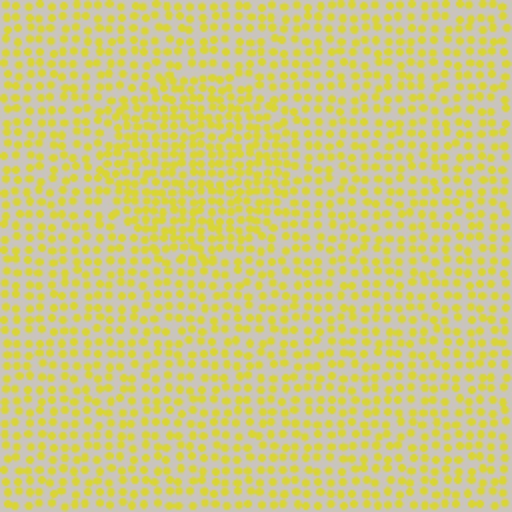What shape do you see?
I see a circle.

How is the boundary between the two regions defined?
The boundary is defined by a change in element density (approximately 1.5x ratio). All elements are the same color, size, and shape.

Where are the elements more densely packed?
The elements are more densely packed inside the circle boundary.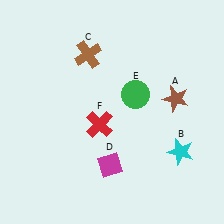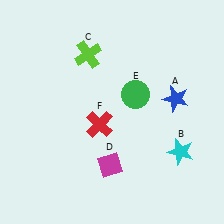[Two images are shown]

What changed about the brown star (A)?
In Image 1, A is brown. In Image 2, it changed to blue.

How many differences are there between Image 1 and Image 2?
There are 2 differences between the two images.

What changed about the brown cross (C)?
In Image 1, C is brown. In Image 2, it changed to lime.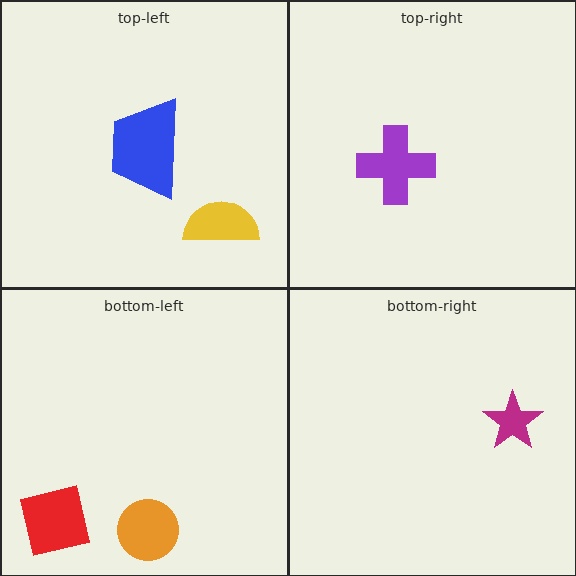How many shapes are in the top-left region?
2.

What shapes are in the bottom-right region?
The magenta star.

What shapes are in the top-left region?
The yellow semicircle, the blue trapezoid.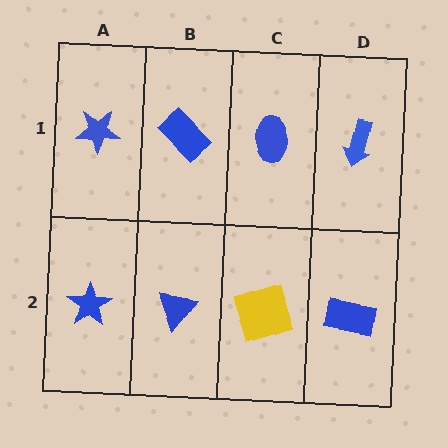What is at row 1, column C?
A blue ellipse.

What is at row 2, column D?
A blue rectangle.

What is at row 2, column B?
A blue triangle.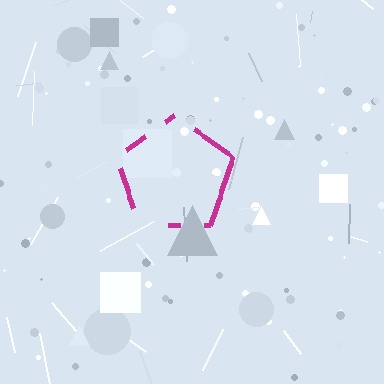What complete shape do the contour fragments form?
The contour fragments form a pentagon.